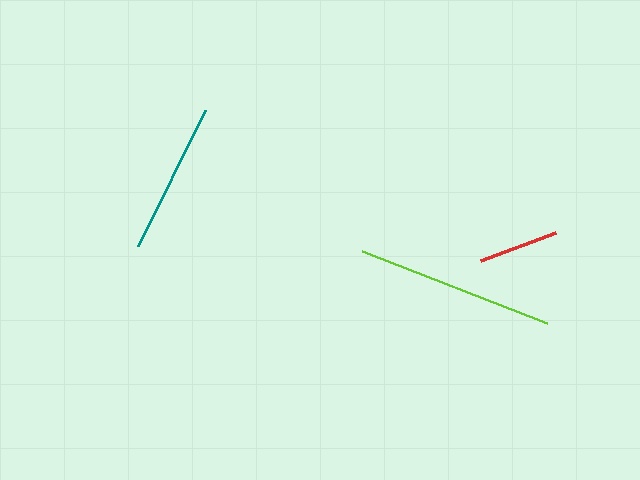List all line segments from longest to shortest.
From longest to shortest: lime, teal, red.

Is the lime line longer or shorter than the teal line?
The lime line is longer than the teal line.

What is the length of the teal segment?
The teal segment is approximately 152 pixels long.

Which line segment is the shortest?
The red line is the shortest at approximately 80 pixels.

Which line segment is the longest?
The lime line is the longest at approximately 198 pixels.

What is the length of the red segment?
The red segment is approximately 80 pixels long.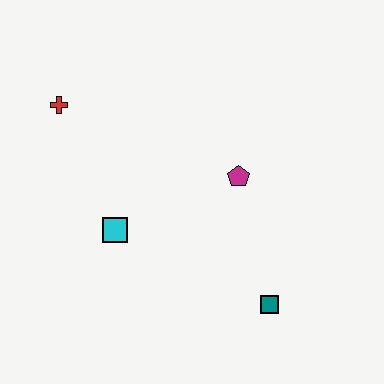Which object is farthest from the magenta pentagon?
The red cross is farthest from the magenta pentagon.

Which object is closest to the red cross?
The cyan square is closest to the red cross.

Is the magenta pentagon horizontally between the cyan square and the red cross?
No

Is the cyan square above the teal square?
Yes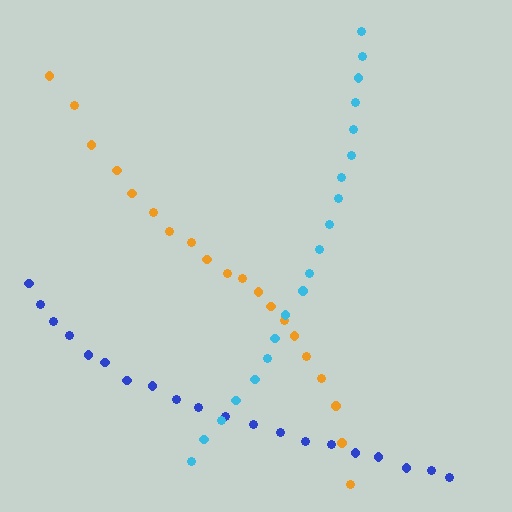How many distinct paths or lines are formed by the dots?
There are 3 distinct paths.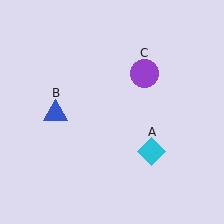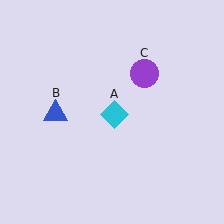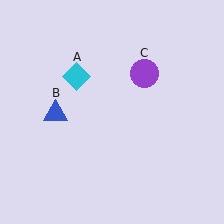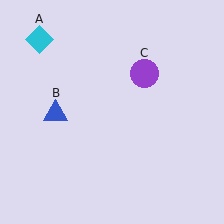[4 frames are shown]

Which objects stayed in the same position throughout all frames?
Blue triangle (object B) and purple circle (object C) remained stationary.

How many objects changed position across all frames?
1 object changed position: cyan diamond (object A).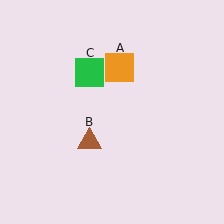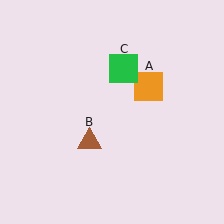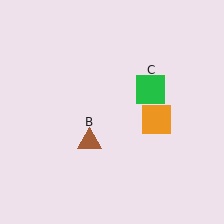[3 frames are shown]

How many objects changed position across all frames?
2 objects changed position: orange square (object A), green square (object C).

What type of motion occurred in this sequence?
The orange square (object A), green square (object C) rotated clockwise around the center of the scene.